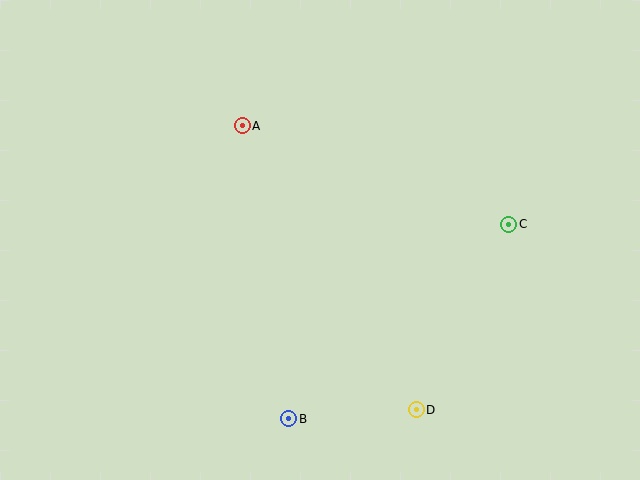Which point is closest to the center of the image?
Point A at (242, 126) is closest to the center.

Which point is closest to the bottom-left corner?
Point B is closest to the bottom-left corner.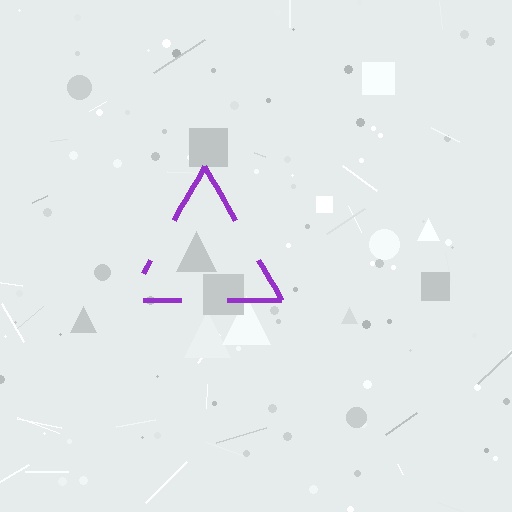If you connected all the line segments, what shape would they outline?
They would outline a triangle.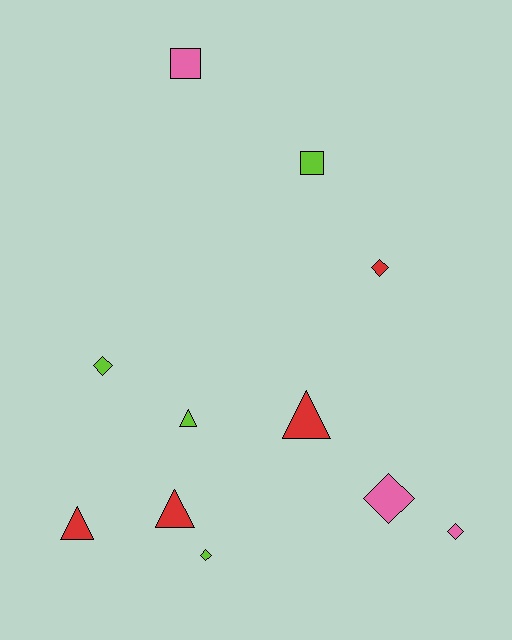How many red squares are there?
There are no red squares.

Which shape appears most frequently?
Diamond, with 5 objects.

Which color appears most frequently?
Lime, with 4 objects.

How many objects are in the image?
There are 11 objects.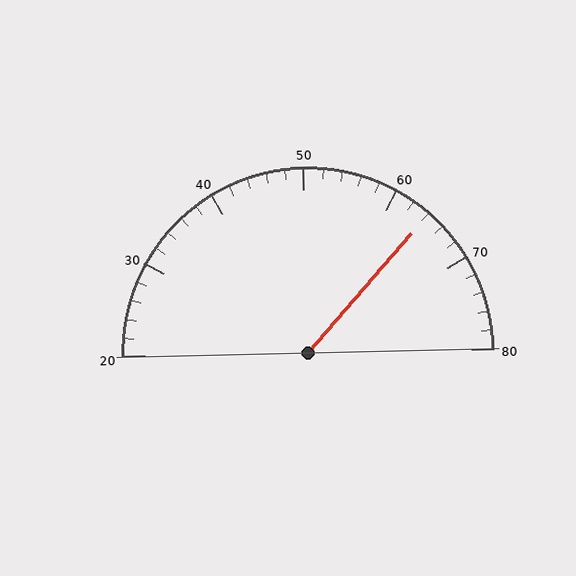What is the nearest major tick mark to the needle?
The nearest major tick mark is 60.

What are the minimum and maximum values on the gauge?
The gauge ranges from 20 to 80.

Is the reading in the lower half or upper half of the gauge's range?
The reading is in the upper half of the range (20 to 80).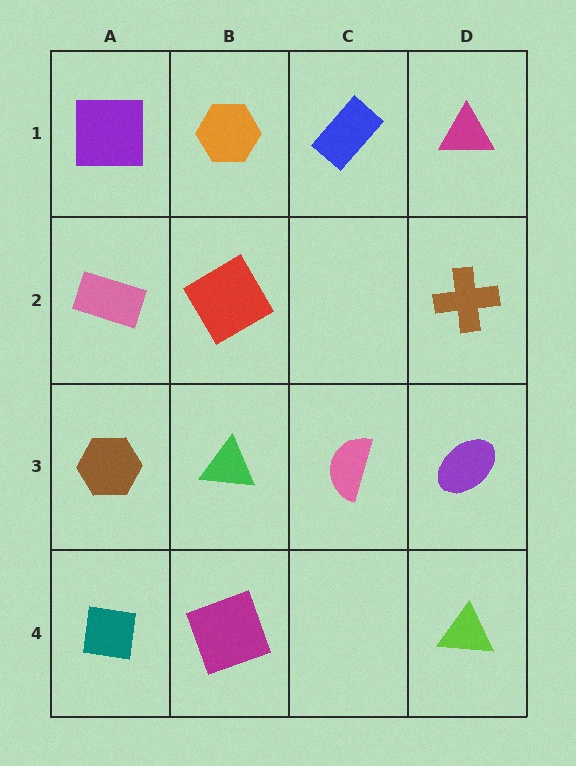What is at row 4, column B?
A magenta square.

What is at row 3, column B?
A green triangle.